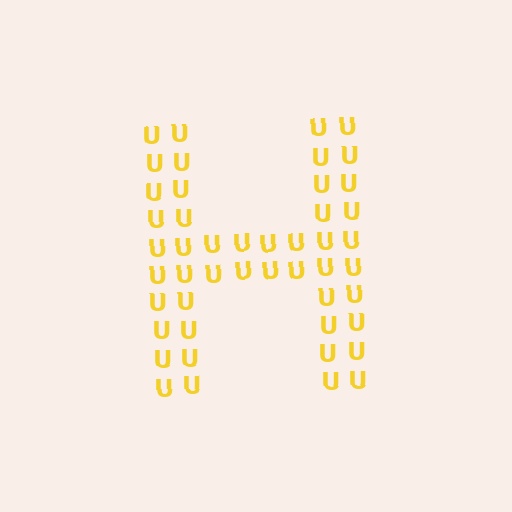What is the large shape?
The large shape is the letter H.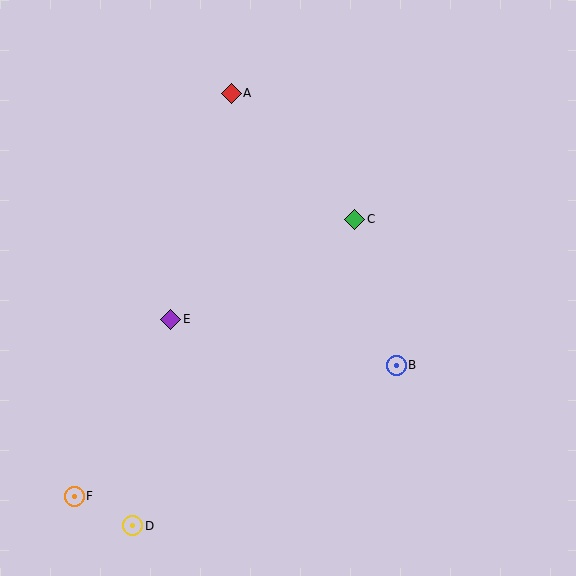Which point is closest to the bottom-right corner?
Point B is closest to the bottom-right corner.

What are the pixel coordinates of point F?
Point F is at (74, 496).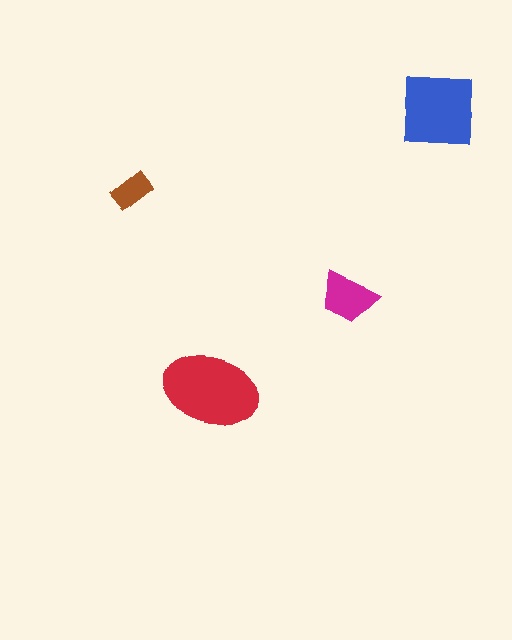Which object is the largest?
The red ellipse.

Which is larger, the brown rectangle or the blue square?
The blue square.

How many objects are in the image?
There are 4 objects in the image.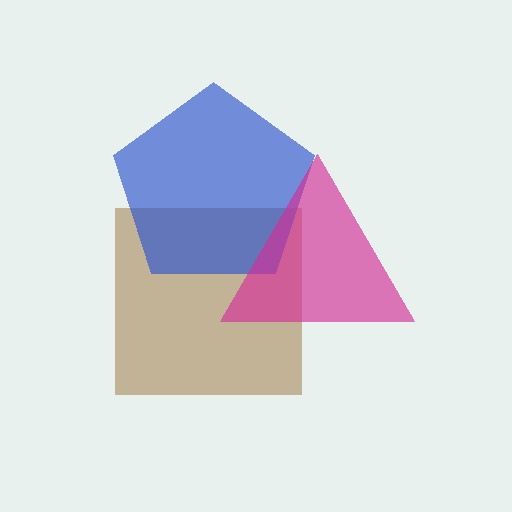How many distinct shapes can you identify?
There are 3 distinct shapes: a brown square, a blue pentagon, a magenta triangle.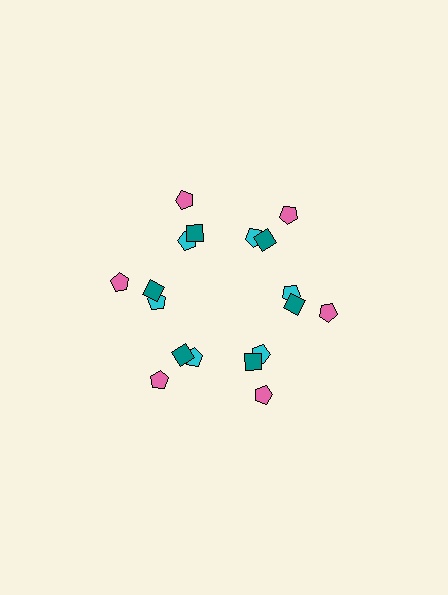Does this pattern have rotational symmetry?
Yes, this pattern has 6-fold rotational symmetry. It looks the same after rotating 60 degrees around the center.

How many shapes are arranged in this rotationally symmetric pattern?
There are 18 shapes, arranged in 6 groups of 3.